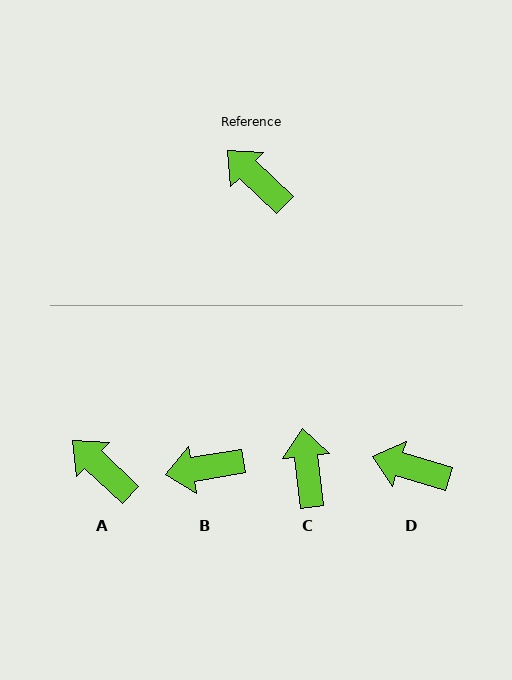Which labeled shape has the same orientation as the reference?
A.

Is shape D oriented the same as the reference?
No, it is off by about 26 degrees.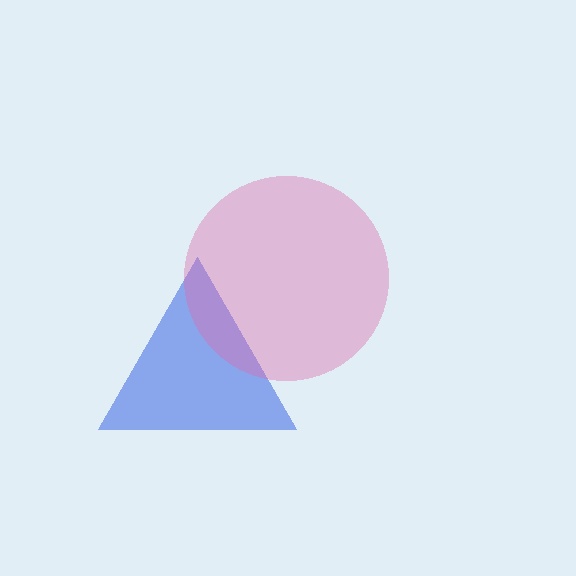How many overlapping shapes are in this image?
There are 2 overlapping shapes in the image.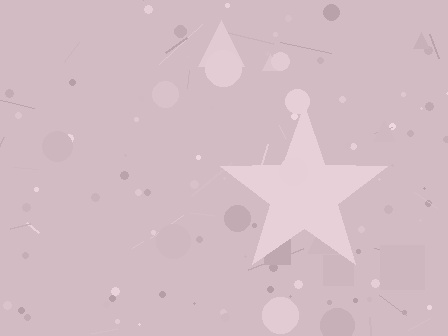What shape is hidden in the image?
A star is hidden in the image.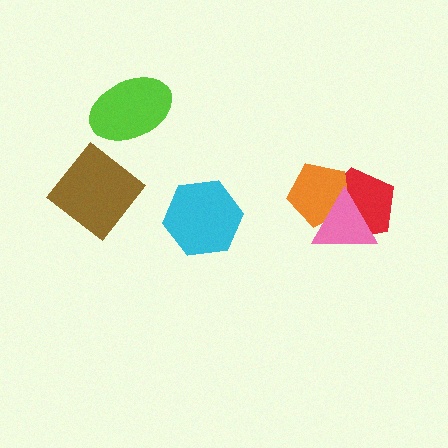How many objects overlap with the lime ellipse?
0 objects overlap with the lime ellipse.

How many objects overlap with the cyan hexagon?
0 objects overlap with the cyan hexagon.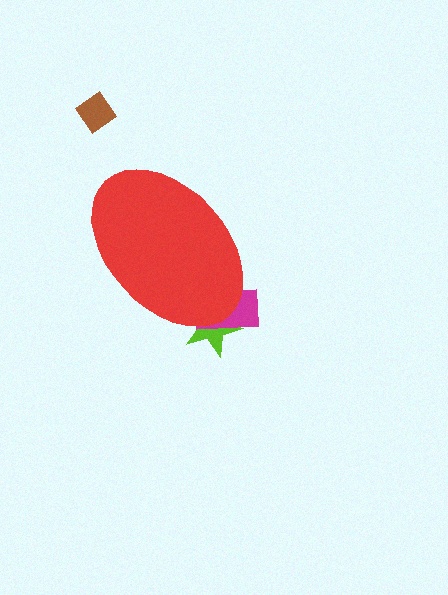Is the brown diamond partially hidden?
No, the brown diamond is fully visible.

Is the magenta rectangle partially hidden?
Yes, the magenta rectangle is partially hidden behind the red ellipse.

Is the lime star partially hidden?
Yes, the lime star is partially hidden behind the red ellipse.